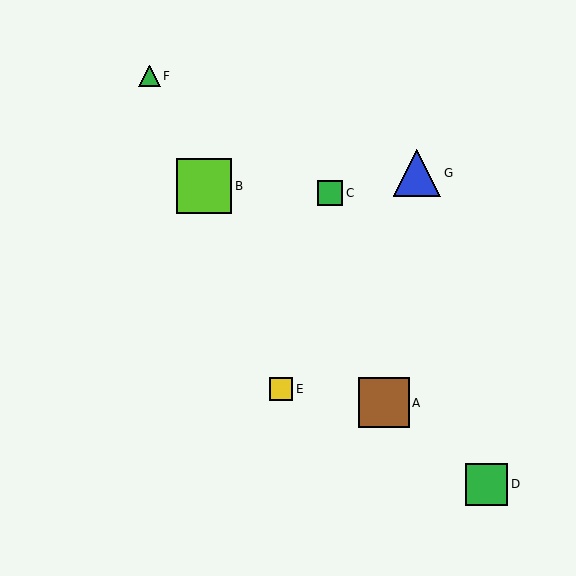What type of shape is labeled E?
Shape E is a yellow square.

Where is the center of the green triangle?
The center of the green triangle is at (149, 76).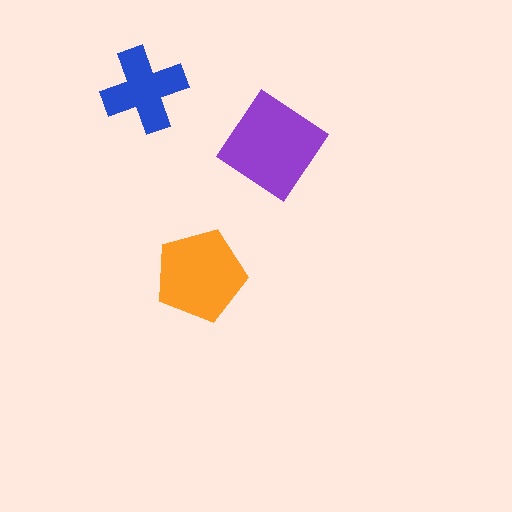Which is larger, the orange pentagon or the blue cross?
The orange pentagon.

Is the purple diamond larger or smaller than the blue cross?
Larger.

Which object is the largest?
The purple diamond.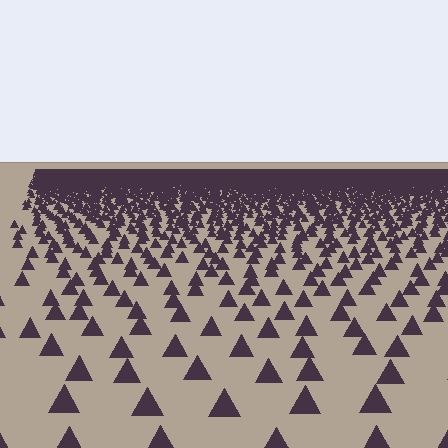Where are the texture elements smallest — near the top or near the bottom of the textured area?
Near the top.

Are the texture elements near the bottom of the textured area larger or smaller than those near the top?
Larger. Near the bottom, elements are closer to the viewer and appear at a bigger on-screen size.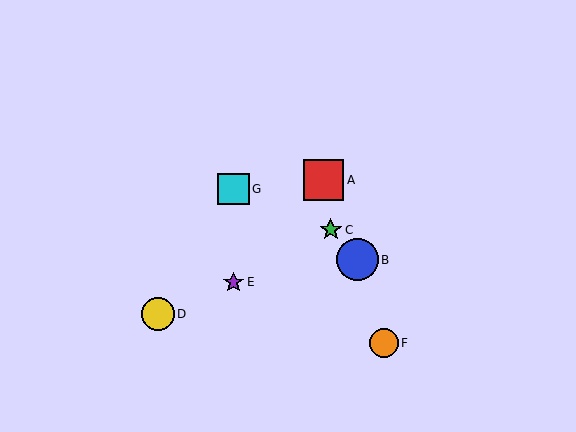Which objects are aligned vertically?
Objects E, G are aligned vertically.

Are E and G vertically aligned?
Yes, both are at x≈233.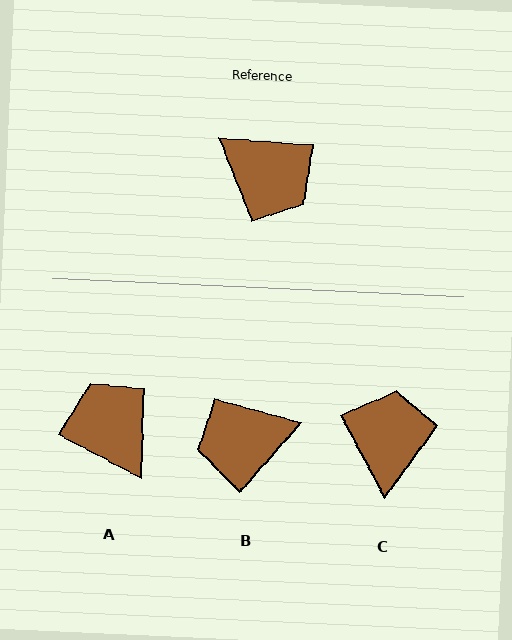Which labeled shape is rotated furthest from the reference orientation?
A, about 157 degrees away.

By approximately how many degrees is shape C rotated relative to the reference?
Approximately 122 degrees counter-clockwise.